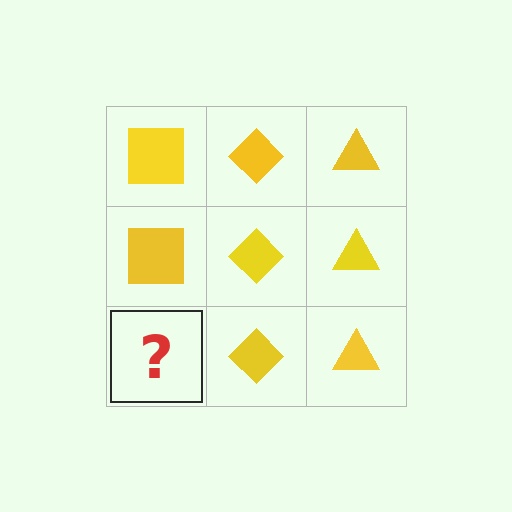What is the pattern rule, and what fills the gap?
The rule is that each column has a consistent shape. The gap should be filled with a yellow square.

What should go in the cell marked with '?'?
The missing cell should contain a yellow square.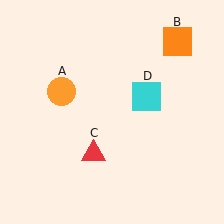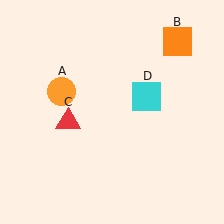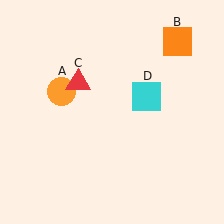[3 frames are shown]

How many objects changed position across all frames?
1 object changed position: red triangle (object C).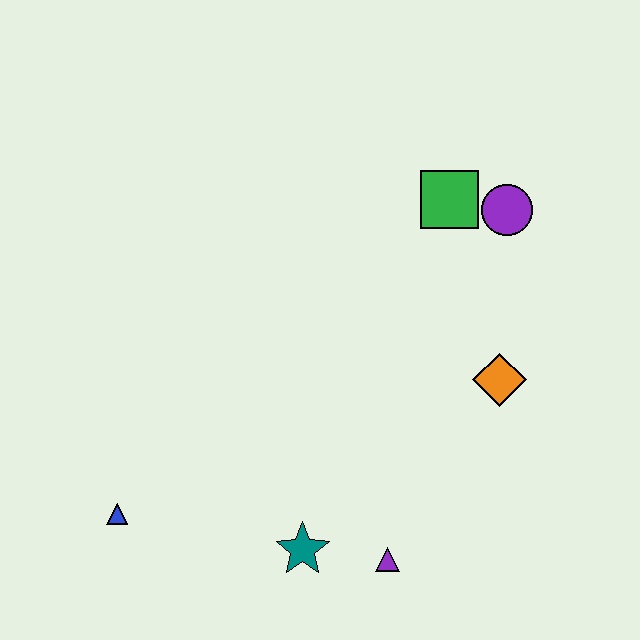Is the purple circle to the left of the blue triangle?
No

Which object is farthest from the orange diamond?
The blue triangle is farthest from the orange diamond.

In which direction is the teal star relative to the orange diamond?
The teal star is to the left of the orange diamond.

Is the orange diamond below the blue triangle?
No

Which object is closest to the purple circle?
The green square is closest to the purple circle.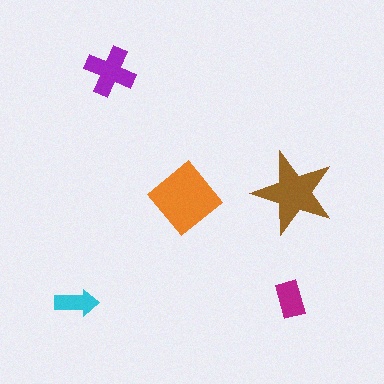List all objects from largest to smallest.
The orange diamond, the brown star, the purple cross, the magenta rectangle, the cyan arrow.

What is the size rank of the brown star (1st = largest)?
2nd.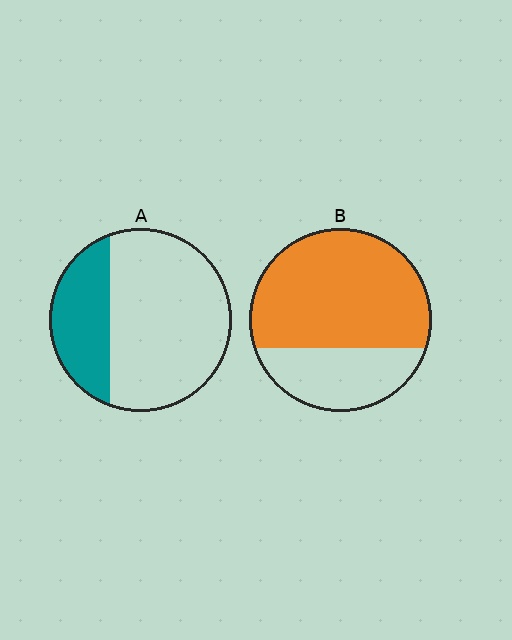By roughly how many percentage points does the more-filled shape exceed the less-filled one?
By roughly 40 percentage points (B over A).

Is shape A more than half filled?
No.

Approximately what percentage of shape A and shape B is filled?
A is approximately 30% and B is approximately 70%.